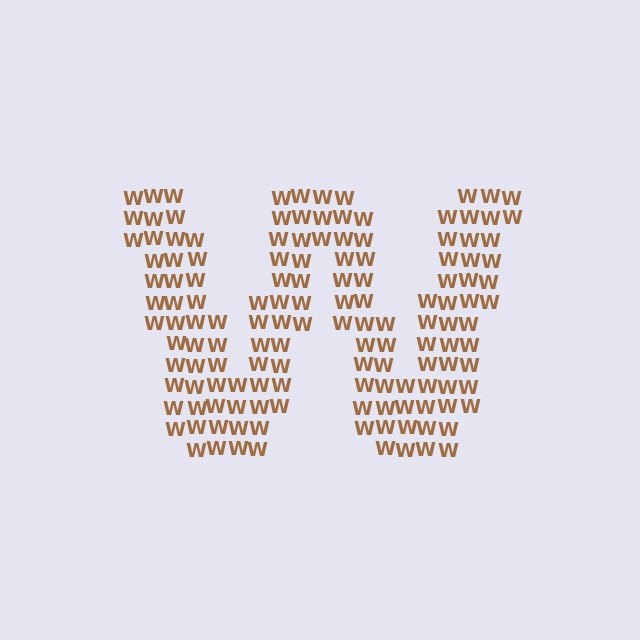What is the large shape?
The large shape is the letter W.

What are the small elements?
The small elements are letter W's.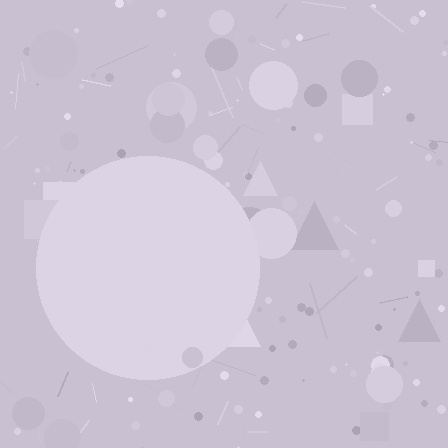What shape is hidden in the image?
A circle is hidden in the image.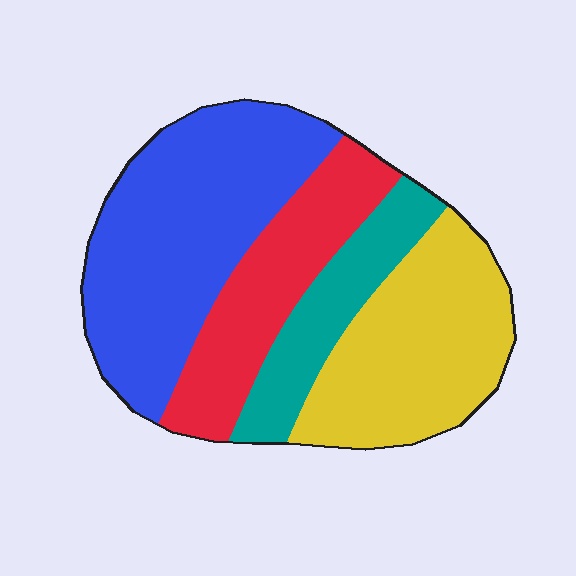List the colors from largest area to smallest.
From largest to smallest: blue, yellow, red, teal.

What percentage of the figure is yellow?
Yellow covers about 30% of the figure.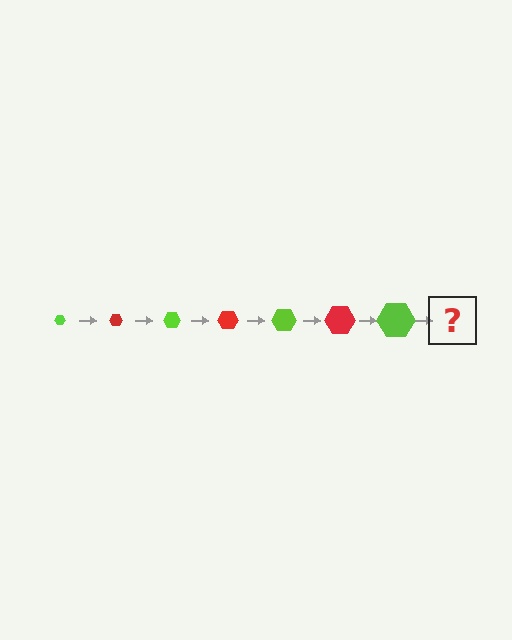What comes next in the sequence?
The next element should be a red hexagon, larger than the previous one.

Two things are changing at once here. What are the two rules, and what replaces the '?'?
The two rules are that the hexagon grows larger each step and the color cycles through lime and red. The '?' should be a red hexagon, larger than the previous one.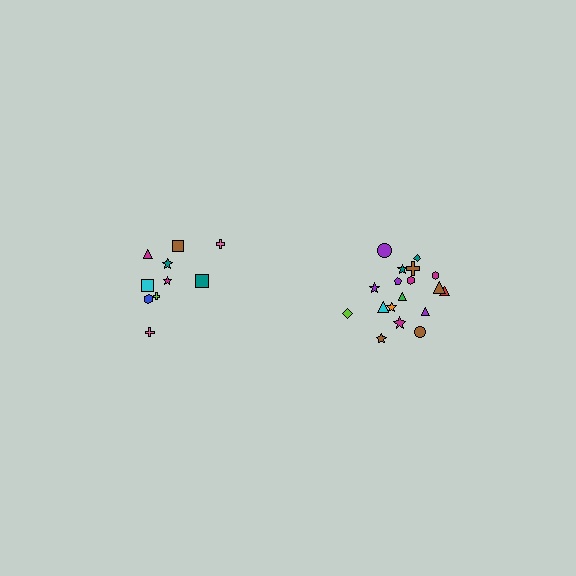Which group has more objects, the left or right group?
The right group.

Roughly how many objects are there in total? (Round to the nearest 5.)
Roughly 30 objects in total.